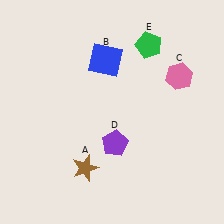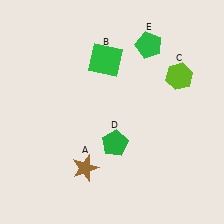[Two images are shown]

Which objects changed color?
B changed from blue to green. C changed from pink to lime. D changed from purple to green.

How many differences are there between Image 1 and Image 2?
There are 3 differences between the two images.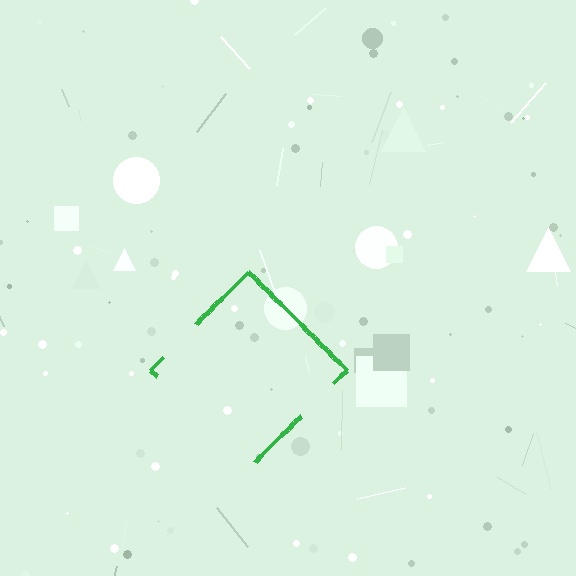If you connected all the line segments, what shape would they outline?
They would outline a diamond.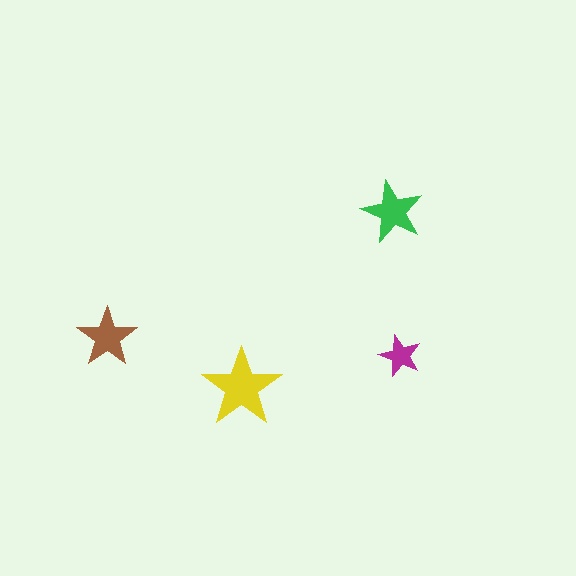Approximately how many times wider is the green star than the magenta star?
About 1.5 times wider.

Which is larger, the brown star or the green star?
The green one.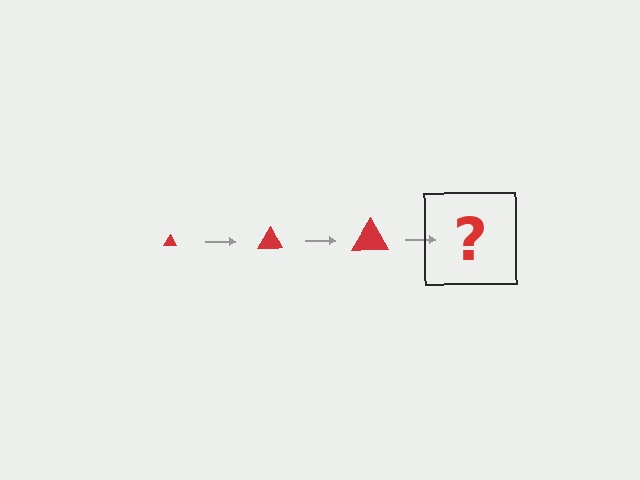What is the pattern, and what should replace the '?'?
The pattern is that the triangle gets progressively larger each step. The '?' should be a red triangle, larger than the previous one.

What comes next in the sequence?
The next element should be a red triangle, larger than the previous one.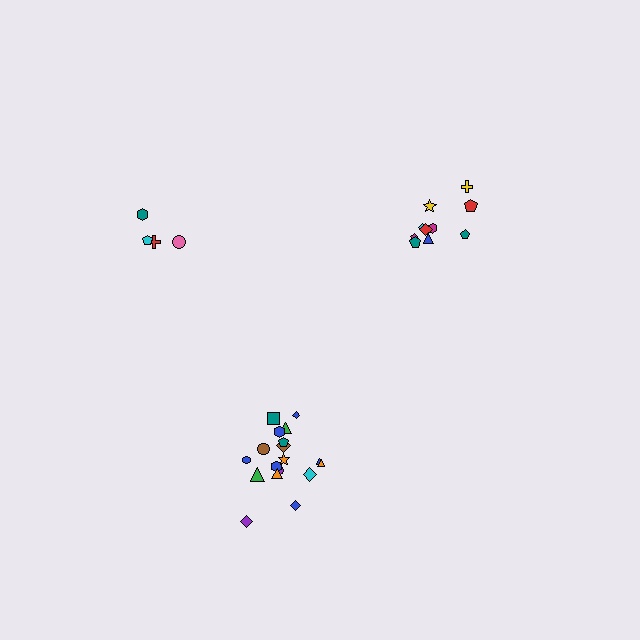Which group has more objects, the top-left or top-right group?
The top-right group.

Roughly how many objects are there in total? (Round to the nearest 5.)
Roughly 30 objects in total.